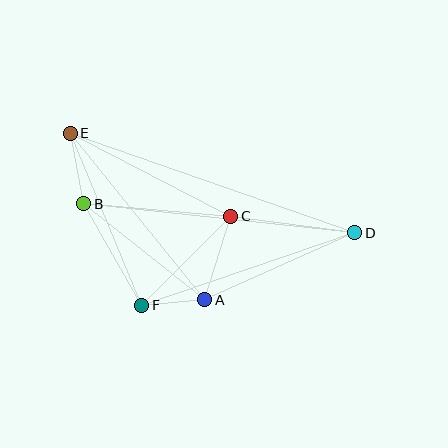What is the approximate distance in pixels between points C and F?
The distance between C and F is approximately 126 pixels.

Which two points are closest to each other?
Points A and F are closest to each other.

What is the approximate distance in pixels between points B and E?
The distance between B and E is approximately 72 pixels.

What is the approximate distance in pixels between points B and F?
The distance between B and F is approximately 117 pixels.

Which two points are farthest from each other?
Points D and E are farthest from each other.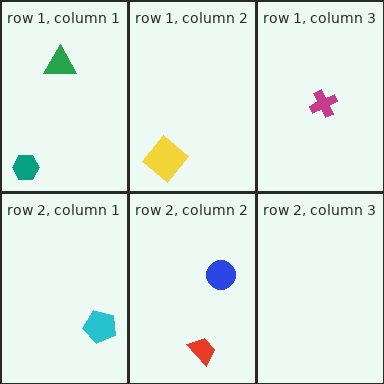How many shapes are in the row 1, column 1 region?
2.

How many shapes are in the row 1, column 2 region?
1.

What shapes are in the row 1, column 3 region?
The magenta cross.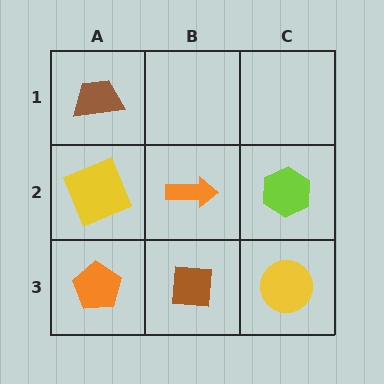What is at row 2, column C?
A lime hexagon.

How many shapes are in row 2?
3 shapes.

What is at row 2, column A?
A yellow square.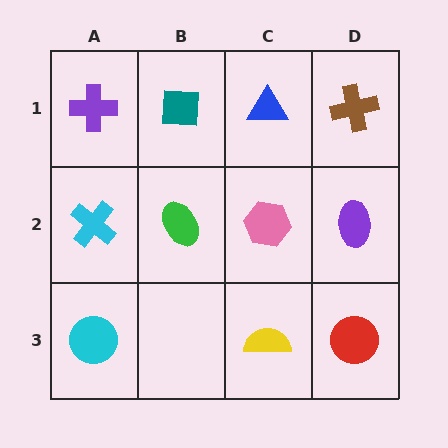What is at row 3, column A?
A cyan circle.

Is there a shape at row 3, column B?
No, that cell is empty.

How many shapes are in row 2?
4 shapes.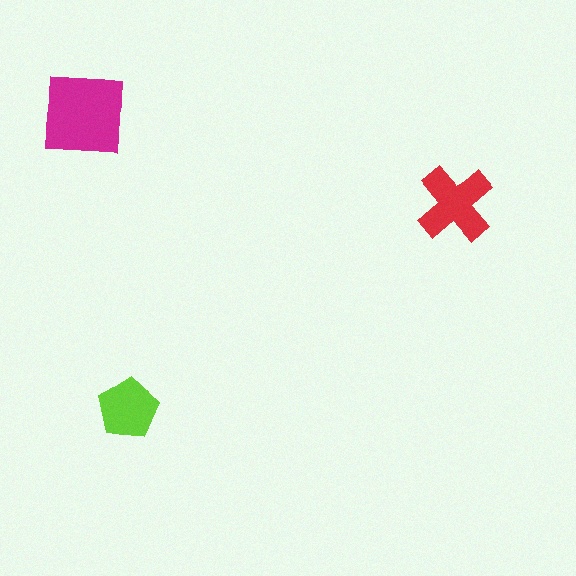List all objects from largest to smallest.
The magenta square, the red cross, the lime pentagon.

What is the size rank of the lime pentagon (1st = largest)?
3rd.